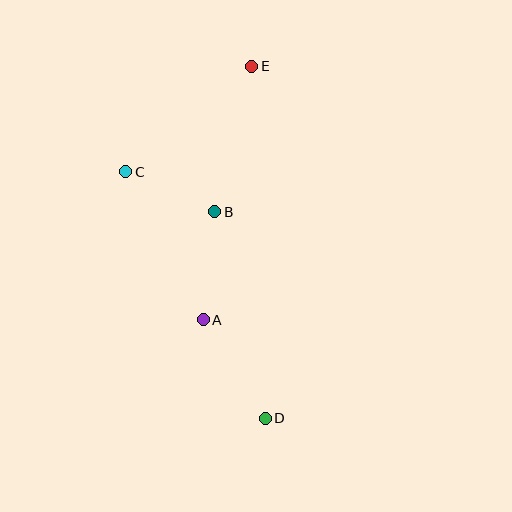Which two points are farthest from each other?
Points D and E are farthest from each other.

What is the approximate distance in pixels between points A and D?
The distance between A and D is approximately 117 pixels.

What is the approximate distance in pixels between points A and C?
The distance between A and C is approximately 167 pixels.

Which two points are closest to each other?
Points B and C are closest to each other.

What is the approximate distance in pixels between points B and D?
The distance between B and D is approximately 213 pixels.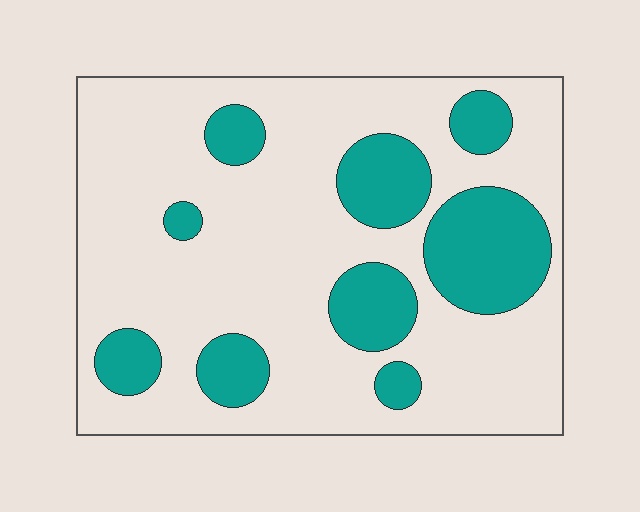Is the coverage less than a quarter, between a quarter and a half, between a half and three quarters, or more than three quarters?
Less than a quarter.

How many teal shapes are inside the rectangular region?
9.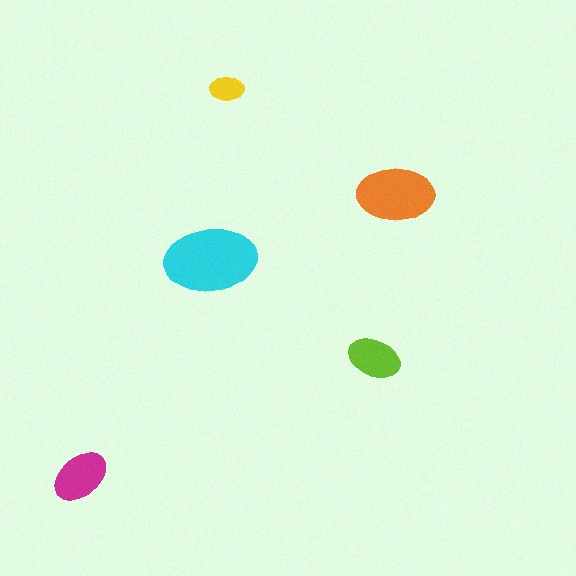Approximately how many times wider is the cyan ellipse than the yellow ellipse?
About 2.5 times wider.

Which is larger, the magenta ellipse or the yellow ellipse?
The magenta one.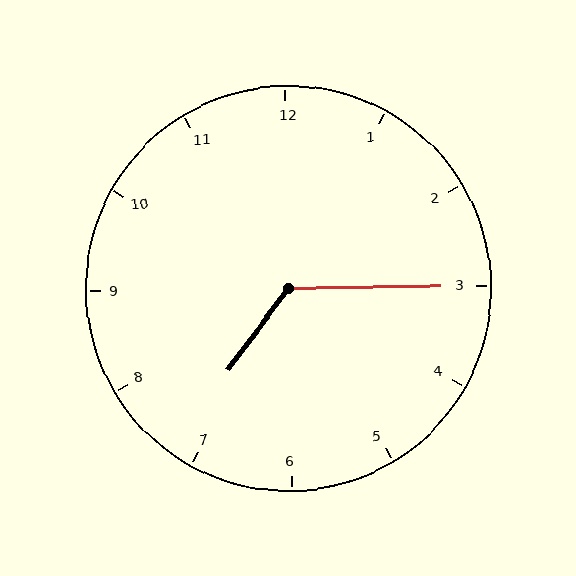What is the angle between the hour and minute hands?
Approximately 128 degrees.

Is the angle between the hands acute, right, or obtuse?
It is obtuse.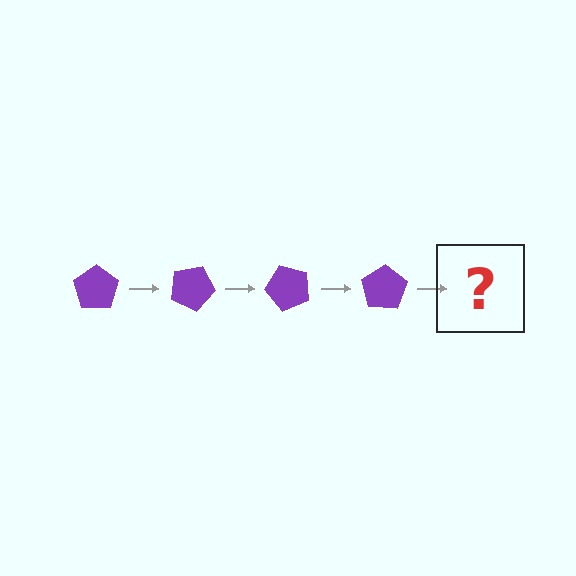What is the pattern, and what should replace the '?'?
The pattern is that the pentagon rotates 25 degrees each step. The '?' should be a purple pentagon rotated 100 degrees.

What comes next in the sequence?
The next element should be a purple pentagon rotated 100 degrees.